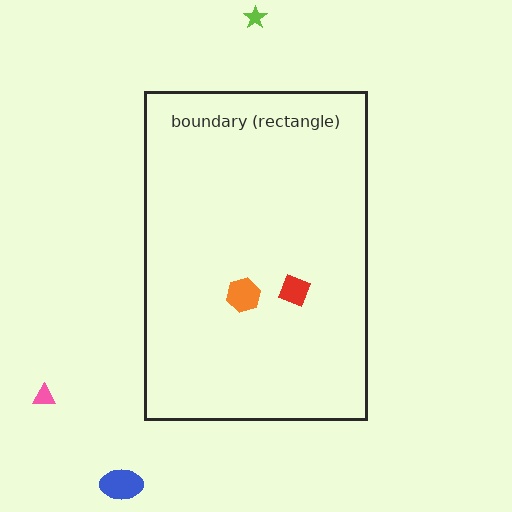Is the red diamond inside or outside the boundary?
Inside.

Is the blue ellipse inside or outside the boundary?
Outside.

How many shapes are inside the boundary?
2 inside, 3 outside.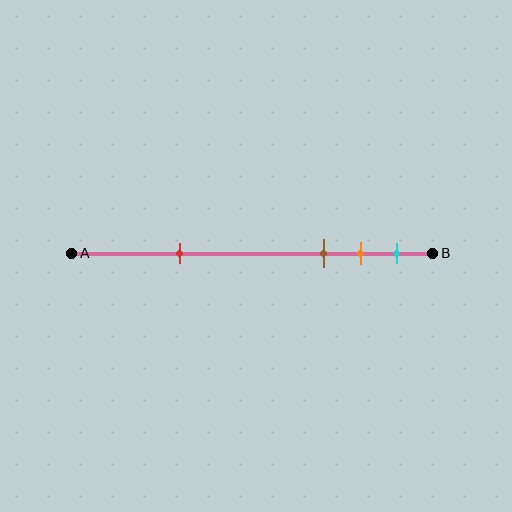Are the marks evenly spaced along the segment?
No, the marks are not evenly spaced.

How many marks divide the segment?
There are 4 marks dividing the segment.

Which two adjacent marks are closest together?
The orange and cyan marks are the closest adjacent pair.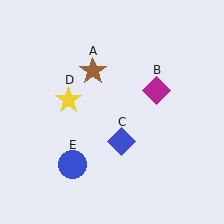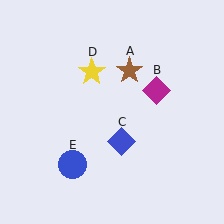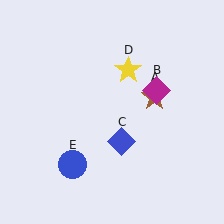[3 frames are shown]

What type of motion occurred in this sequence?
The brown star (object A), yellow star (object D) rotated clockwise around the center of the scene.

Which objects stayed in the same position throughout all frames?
Magenta diamond (object B) and blue diamond (object C) and blue circle (object E) remained stationary.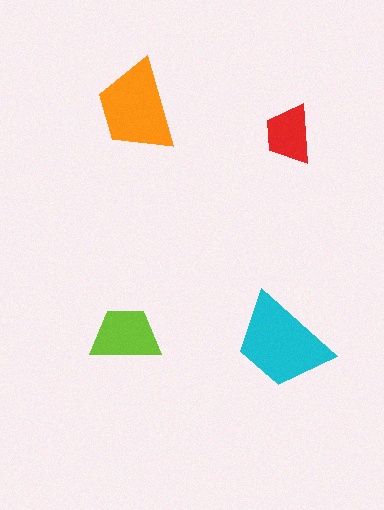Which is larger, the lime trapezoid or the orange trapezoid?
The orange one.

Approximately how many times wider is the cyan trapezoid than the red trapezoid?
About 1.5 times wider.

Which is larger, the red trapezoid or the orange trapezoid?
The orange one.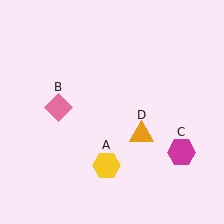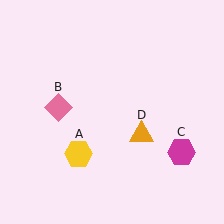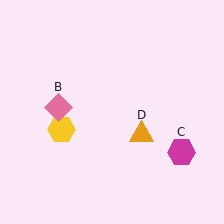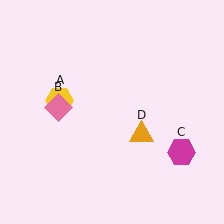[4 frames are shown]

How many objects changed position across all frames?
1 object changed position: yellow hexagon (object A).